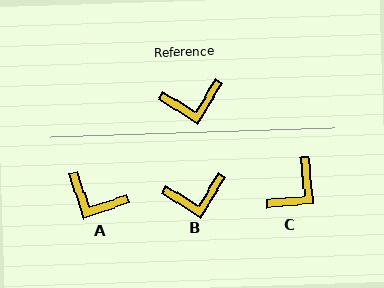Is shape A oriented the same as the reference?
No, it is off by about 39 degrees.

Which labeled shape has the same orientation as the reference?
B.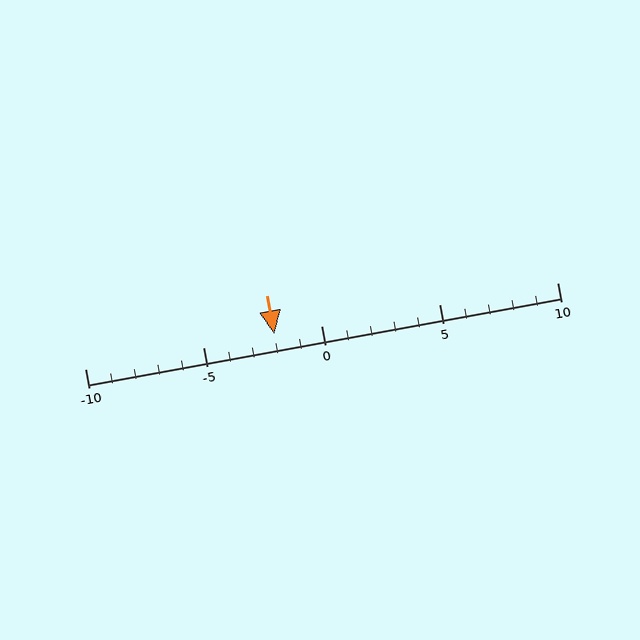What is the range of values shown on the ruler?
The ruler shows values from -10 to 10.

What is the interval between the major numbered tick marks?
The major tick marks are spaced 5 units apart.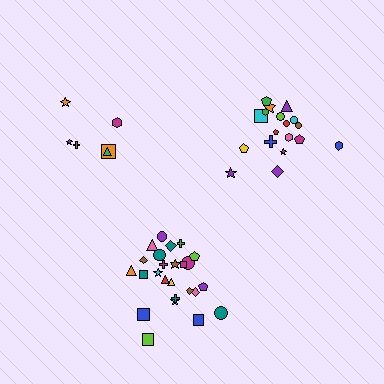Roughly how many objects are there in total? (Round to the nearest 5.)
Roughly 50 objects in total.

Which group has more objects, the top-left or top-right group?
The top-right group.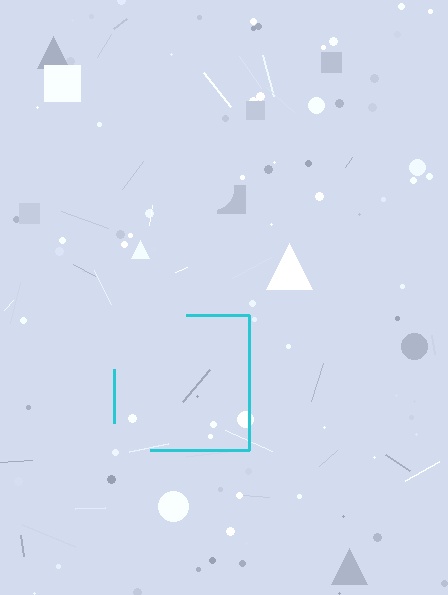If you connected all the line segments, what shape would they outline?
They would outline a square.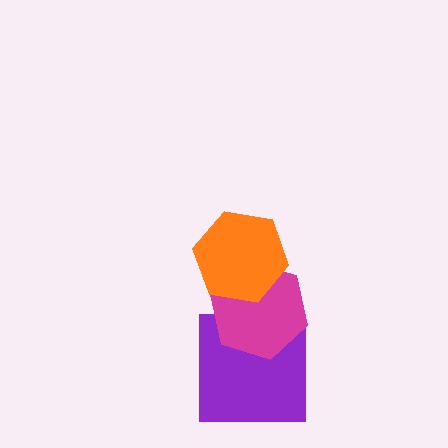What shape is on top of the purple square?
The magenta hexagon is on top of the purple square.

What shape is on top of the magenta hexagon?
The orange hexagon is on top of the magenta hexagon.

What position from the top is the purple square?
The purple square is 3rd from the top.